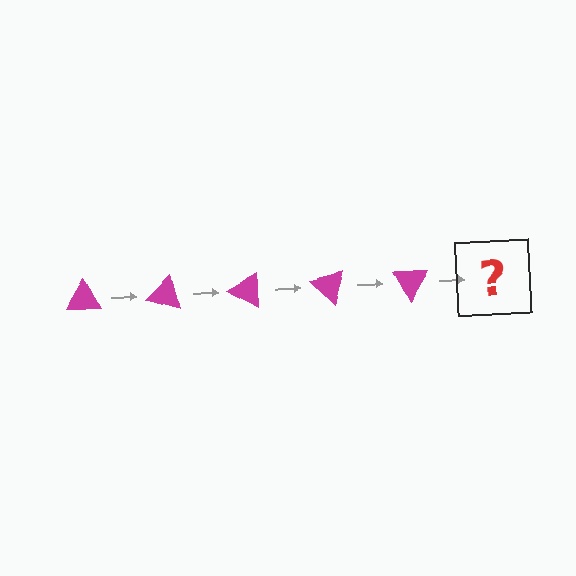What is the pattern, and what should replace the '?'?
The pattern is that the triangle rotates 15 degrees each step. The '?' should be a magenta triangle rotated 75 degrees.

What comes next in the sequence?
The next element should be a magenta triangle rotated 75 degrees.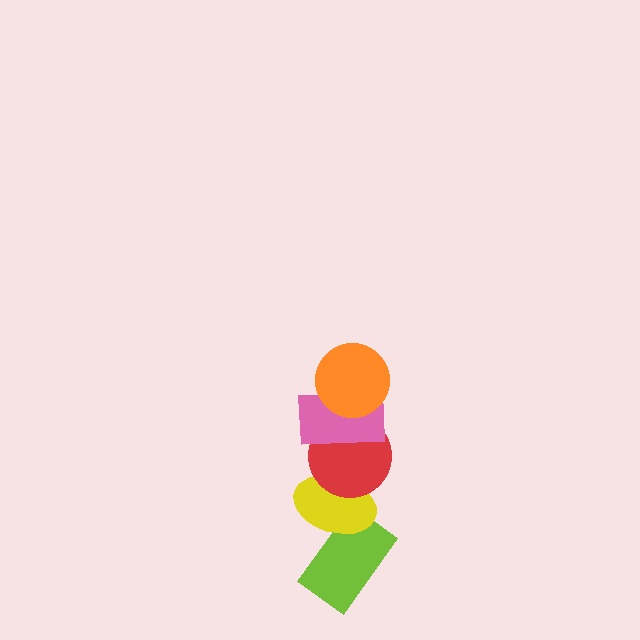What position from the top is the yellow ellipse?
The yellow ellipse is 4th from the top.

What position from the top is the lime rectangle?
The lime rectangle is 5th from the top.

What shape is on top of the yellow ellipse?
The red circle is on top of the yellow ellipse.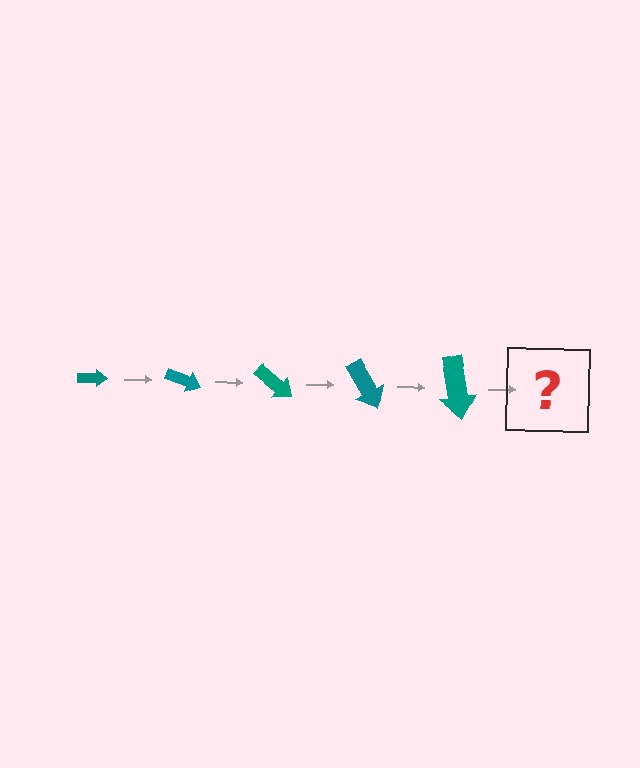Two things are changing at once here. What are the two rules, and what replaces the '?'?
The two rules are that the arrow grows larger each step and it rotates 20 degrees each step. The '?' should be an arrow, larger than the previous one and rotated 100 degrees from the start.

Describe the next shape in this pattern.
It should be an arrow, larger than the previous one and rotated 100 degrees from the start.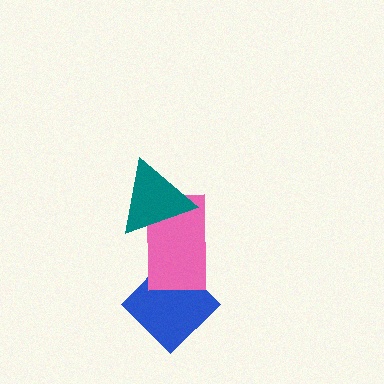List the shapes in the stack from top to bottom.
From top to bottom: the teal triangle, the pink rectangle, the blue diamond.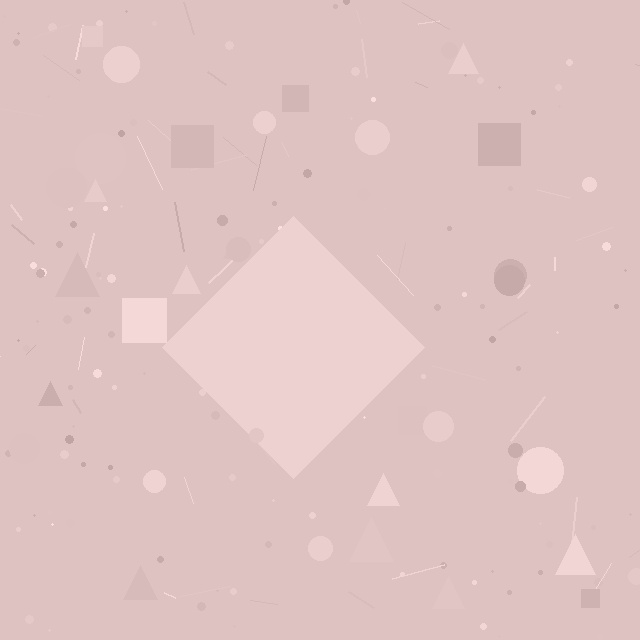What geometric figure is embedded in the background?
A diamond is embedded in the background.